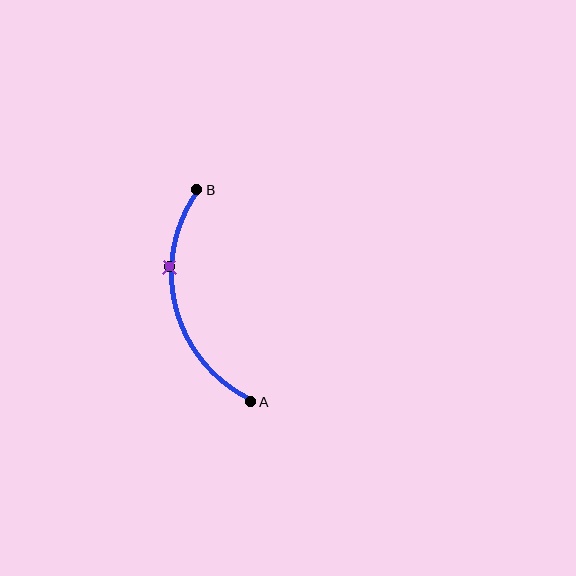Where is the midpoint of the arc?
The arc midpoint is the point on the curve farthest from the straight line joining A and B. It sits to the left of that line.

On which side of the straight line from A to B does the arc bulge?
The arc bulges to the left of the straight line connecting A and B.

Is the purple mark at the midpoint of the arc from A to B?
No. The purple mark lies on the arc but is closer to endpoint B. The arc midpoint would be at the point on the curve equidistant along the arc from both A and B.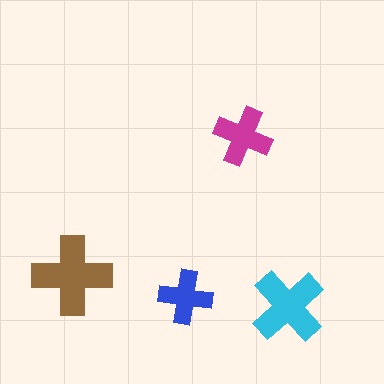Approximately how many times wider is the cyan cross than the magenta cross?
About 1.5 times wider.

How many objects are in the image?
There are 4 objects in the image.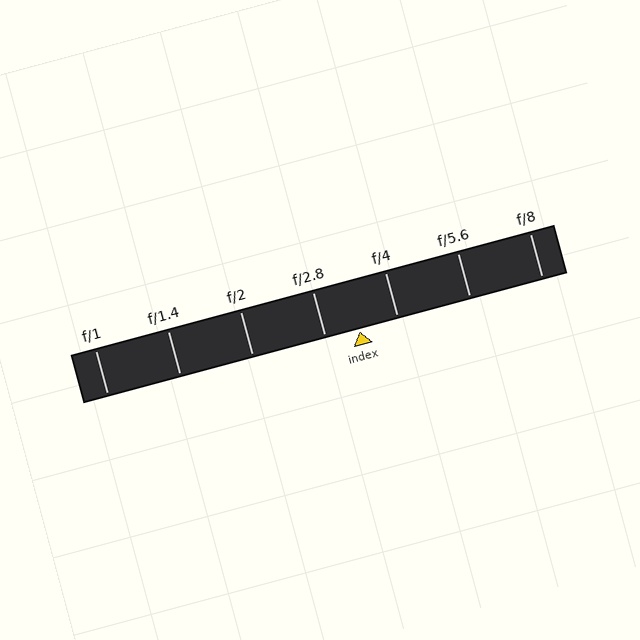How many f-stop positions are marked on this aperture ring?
There are 7 f-stop positions marked.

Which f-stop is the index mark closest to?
The index mark is closest to f/2.8.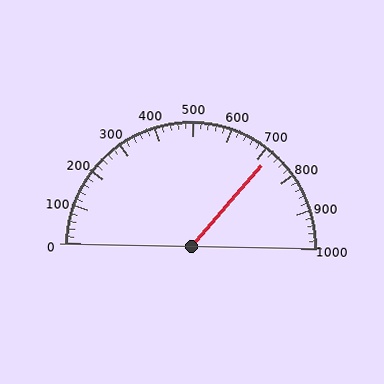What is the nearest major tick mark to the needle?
The nearest major tick mark is 700.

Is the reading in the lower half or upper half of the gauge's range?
The reading is in the upper half of the range (0 to 1000).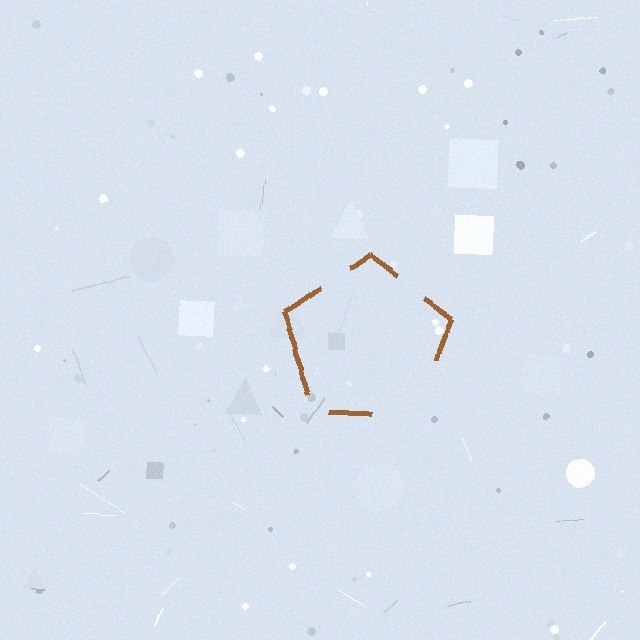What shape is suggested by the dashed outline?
The dashed outline suggests a pentagon.